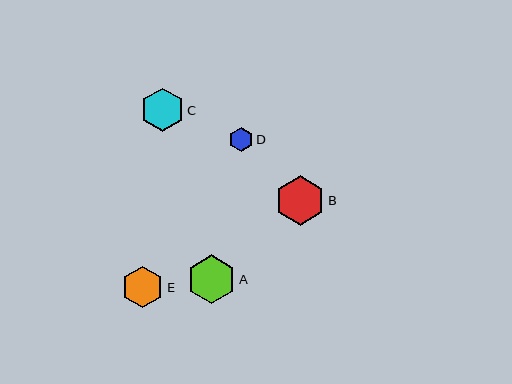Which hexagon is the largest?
Hexagon B is the largest with a size of approximately 49 pixels.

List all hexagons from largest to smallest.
From largest to smallest: B, A, C, E, D.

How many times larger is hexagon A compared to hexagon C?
Hexagon A is approximately 1.1 times the size of hexagon C.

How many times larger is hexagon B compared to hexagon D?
Hexagon B is approximately 2.0 times the size of hexagon D.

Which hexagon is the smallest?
Hexagon D is the smallest with a size of approximately 24 pixels.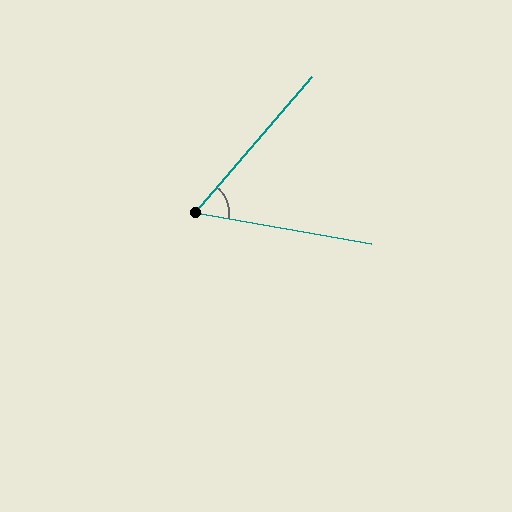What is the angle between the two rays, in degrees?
Approximately 59 degrees.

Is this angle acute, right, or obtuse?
It is acute.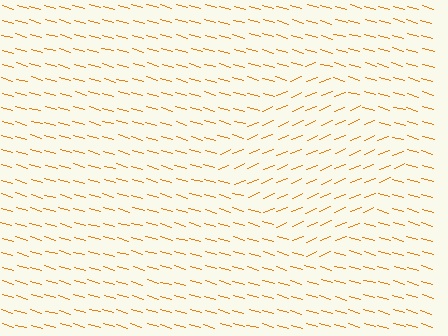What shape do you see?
I see a diamond.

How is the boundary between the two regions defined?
The boundary is defined purely by a change in line orientation (approximately 39 degrees difference). All lines are the same color and thickness.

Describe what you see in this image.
The image is filled with small orange line segments. A diamond region in the image has lines oriented differently from the surrounding lines, creating a visible texture boundary.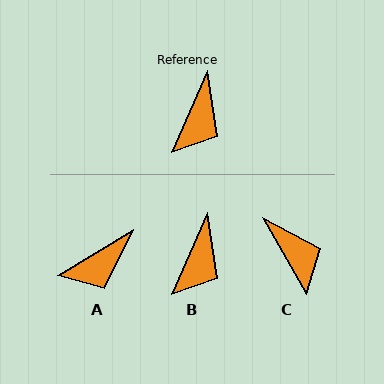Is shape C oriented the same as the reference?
No, it is off by about 53 degrees.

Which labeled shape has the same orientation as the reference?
B.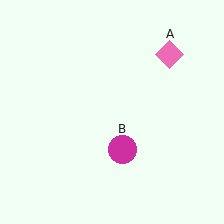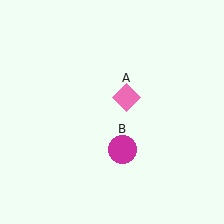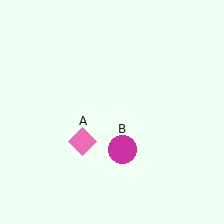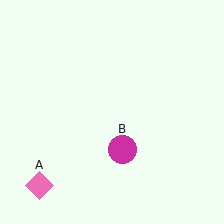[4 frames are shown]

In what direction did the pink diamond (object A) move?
The pink diamond (object A) moved down and to the left.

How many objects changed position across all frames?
1 object changed position: pink diamond (object A).